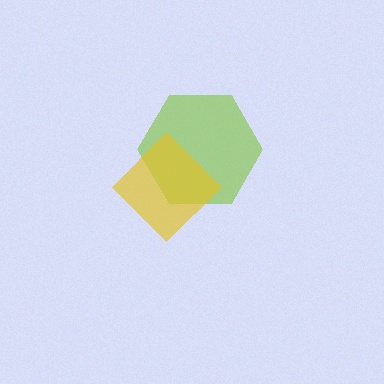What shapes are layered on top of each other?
The layered shapes are: a lime hexagon, a yellow diamond.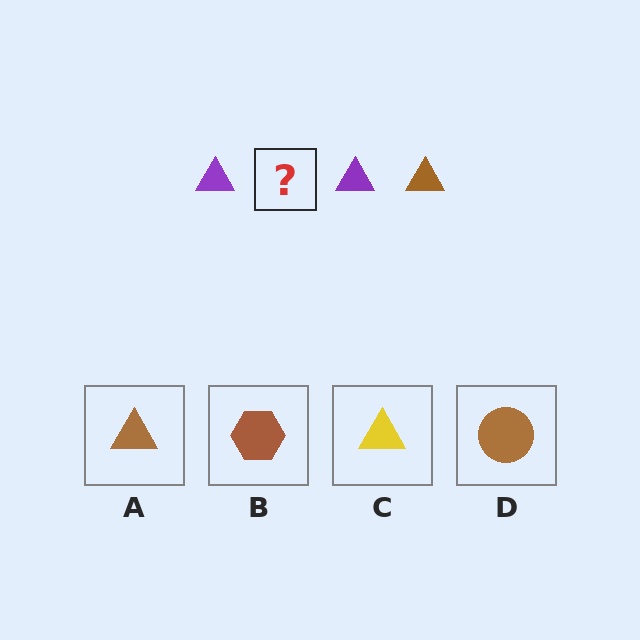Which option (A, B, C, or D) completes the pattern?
A.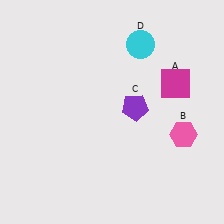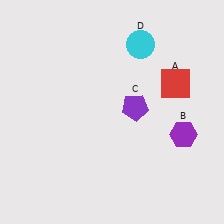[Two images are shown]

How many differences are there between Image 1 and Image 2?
There are 2 differences between the two images.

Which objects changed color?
A changed from magenta to red. B changed from pink to purple.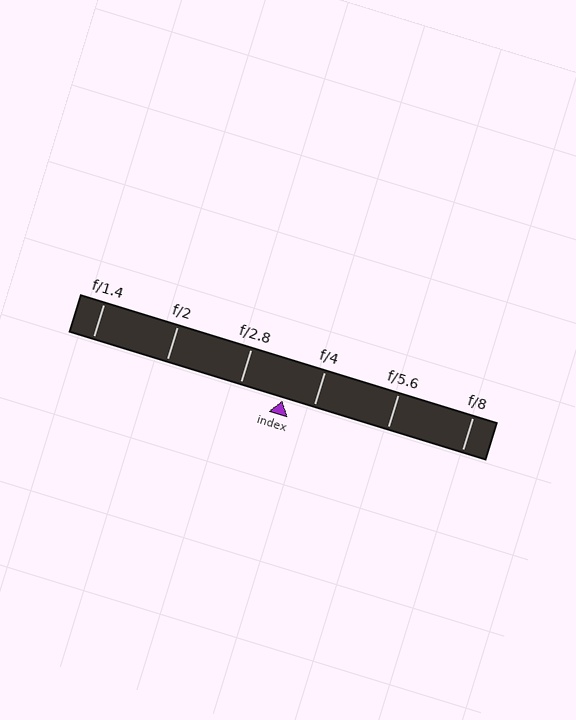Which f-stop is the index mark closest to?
The index mark is closest to f/4.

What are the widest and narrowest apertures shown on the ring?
The widest aperture shown is f/1.4 and the narrowest is f/8.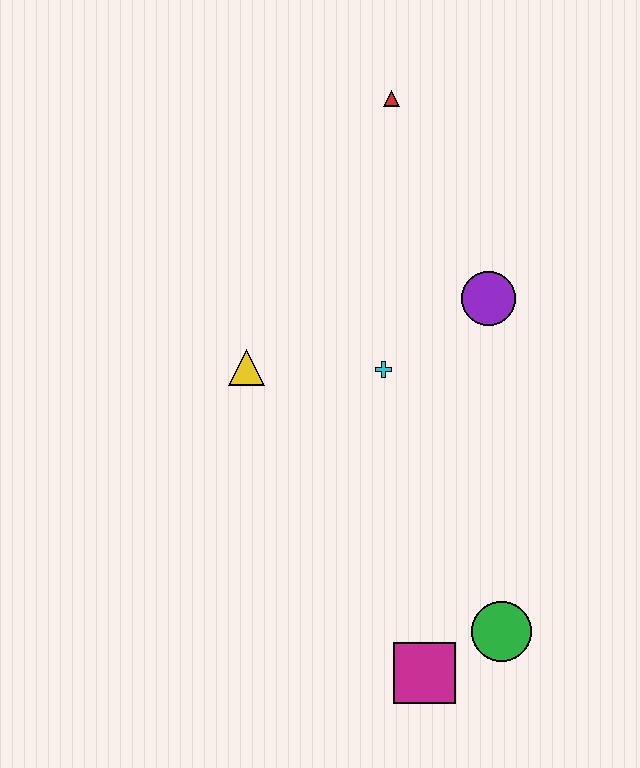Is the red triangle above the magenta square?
Yes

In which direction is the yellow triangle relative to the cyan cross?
The yellow triangle is to the left of the cyan cross.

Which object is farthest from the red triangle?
The magenta square is farthest from the red triangle.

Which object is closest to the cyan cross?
The purple circle is closest to the cyan cross.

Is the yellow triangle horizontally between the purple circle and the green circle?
No